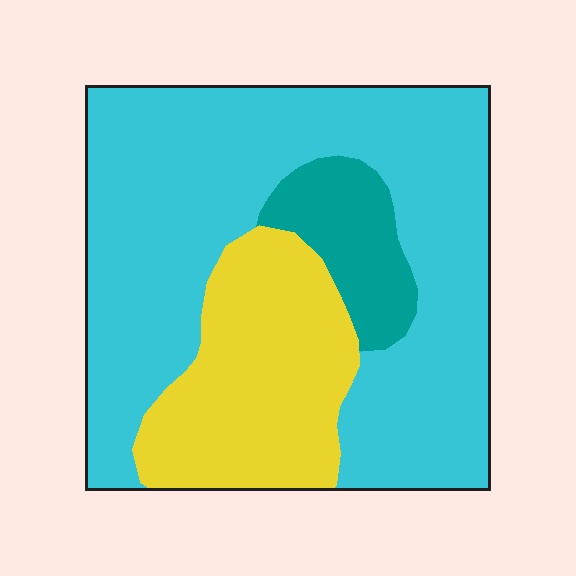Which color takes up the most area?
Cyan, at roughly 65%.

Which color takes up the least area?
Teal, at roughly 10%.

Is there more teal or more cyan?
Cyan.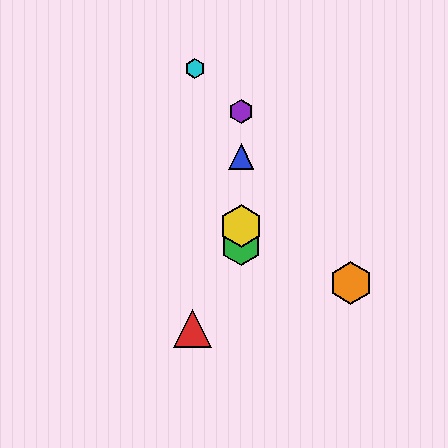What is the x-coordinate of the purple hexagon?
The purple hexagon is at x≈241.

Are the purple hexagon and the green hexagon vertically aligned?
Yes, both are at x≈241.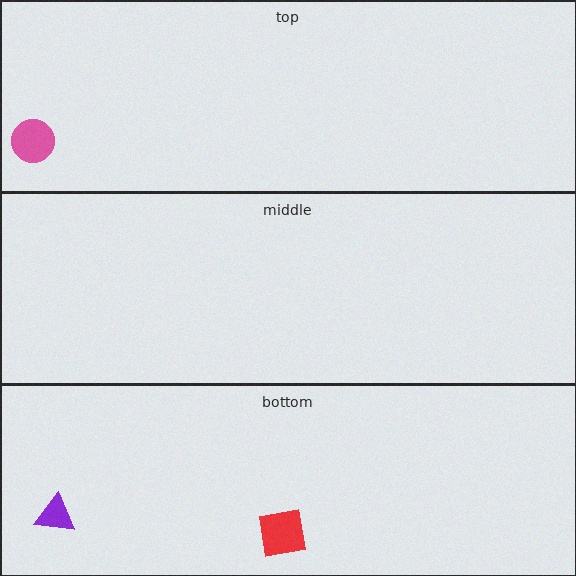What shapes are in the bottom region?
The red square, the purple triangle.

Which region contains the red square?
The bottom region.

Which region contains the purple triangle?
The bottom region.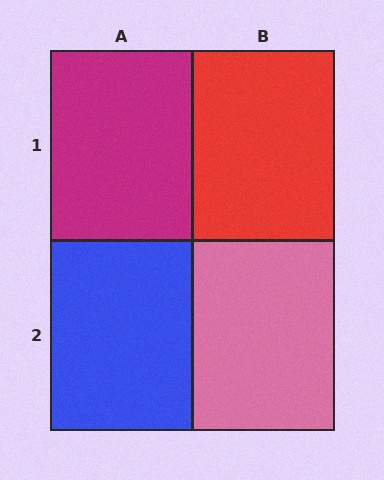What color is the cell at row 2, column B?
Pink.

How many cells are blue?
1 cell is blue.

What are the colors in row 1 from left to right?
Magenta, red.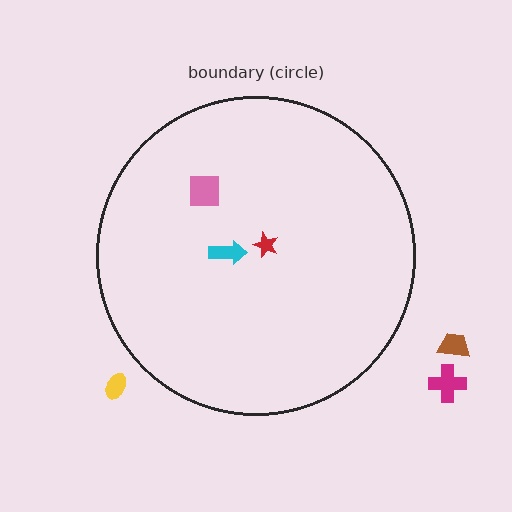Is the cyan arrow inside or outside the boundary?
Inside.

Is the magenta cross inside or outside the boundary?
Outside.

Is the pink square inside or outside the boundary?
Inside.